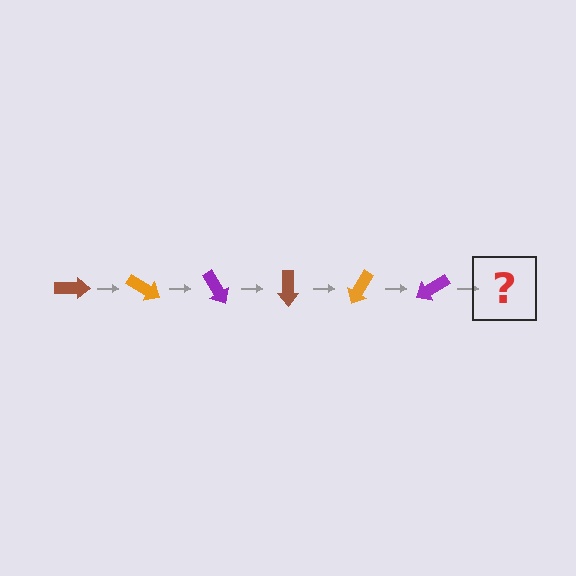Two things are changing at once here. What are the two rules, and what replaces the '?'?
The two rules are that it rotates 30 degrees each step and the color cycles through brown, orange, and purple. The '?' should be a brown arrow, rotated 180 degrees from the start.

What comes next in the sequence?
The next element should be a brown arrow, rotated 180 degrees from the start.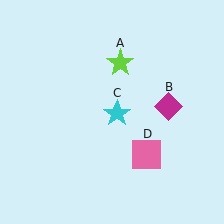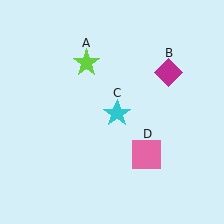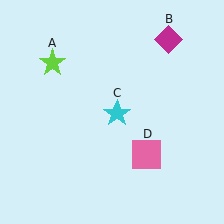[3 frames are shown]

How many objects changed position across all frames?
2 objects changed position: lime star (object A), magenta diamond (object B).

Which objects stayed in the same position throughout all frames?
Cyan star (object C) and pink square (object D) remained stationary.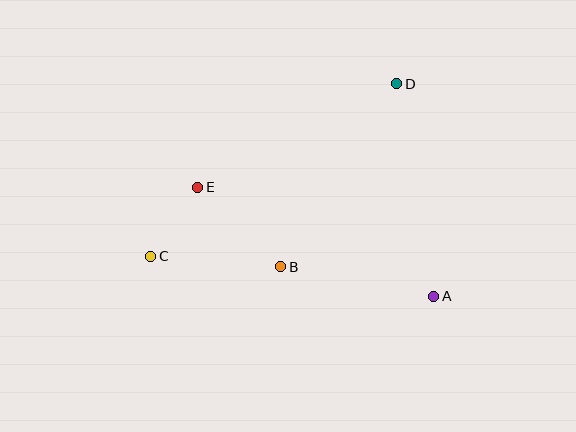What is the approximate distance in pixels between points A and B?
The distance between A and B is approximately 156 pixels.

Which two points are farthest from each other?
Points C and D are farthest from each other.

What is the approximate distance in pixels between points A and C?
The distance between A and C is approximately 286 pixels.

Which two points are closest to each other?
Points C and E are closest to each other.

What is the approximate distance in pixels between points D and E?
The distance between D and E is approximately 224 pixels.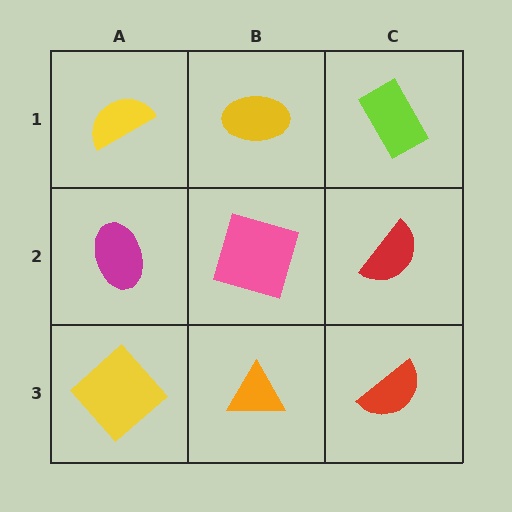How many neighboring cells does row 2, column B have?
4.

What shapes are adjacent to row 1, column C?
A red semicircle (row 2, column C), a yellow ellipse (row 1, column B).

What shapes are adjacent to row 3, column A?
A magenta ellipse (row 2, column A), an orange triangle (row 3, column B).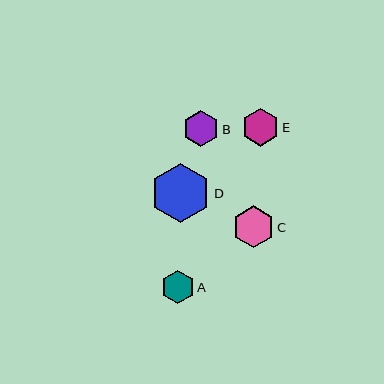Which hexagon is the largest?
Hexagon D is the largest with a size of approximately 60 pixels.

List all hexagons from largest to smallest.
From largest to smallest: D, C, E, B, A.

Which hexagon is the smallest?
Hexagon A is the smallest with a size of approximately 33 pixels.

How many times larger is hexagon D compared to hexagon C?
Hexagon D is approximately 1.4 times the size of hexagon C.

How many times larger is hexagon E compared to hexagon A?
Hexagon E is approximately 1.1 times the size of hexagon A.